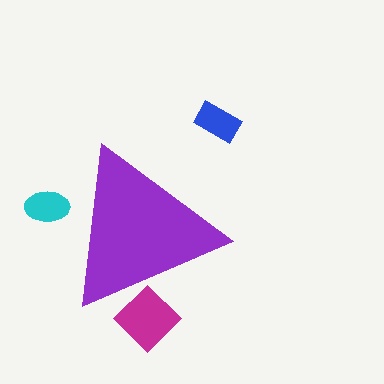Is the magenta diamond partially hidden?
Yes, the magenta diamond is partially hidden behind the purple triangle.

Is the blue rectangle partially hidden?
No, the blue rectangle is fully visible.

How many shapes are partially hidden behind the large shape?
2 shapes are partially hidden.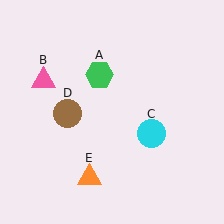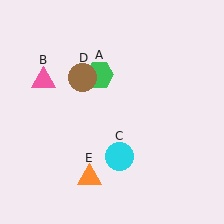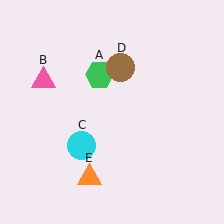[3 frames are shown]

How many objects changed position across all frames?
2 objects changed position: cyan circle (object C), brown circle (object D).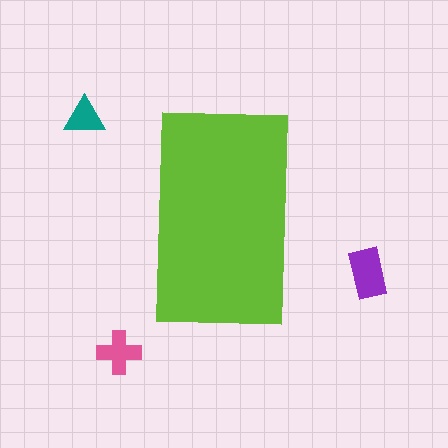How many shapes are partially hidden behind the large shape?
0 shapes are partially hidden.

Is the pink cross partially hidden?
No, the pink cross is fully visible.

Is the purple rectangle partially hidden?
No, the purple rectangle is fully visible.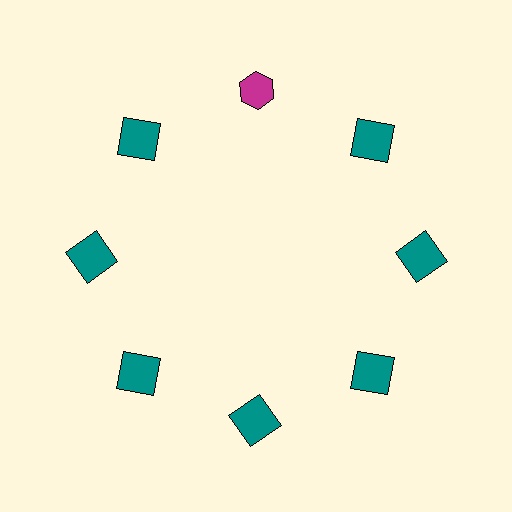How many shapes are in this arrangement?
There are 8 shapes arranged in a ring pattern.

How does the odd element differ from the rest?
It differs in both color (magenta instead of teal) and shape (hexagon instead of square).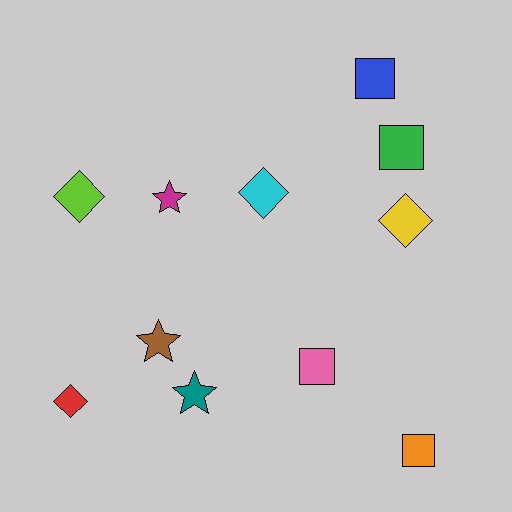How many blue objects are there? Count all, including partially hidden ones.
There is 1 blue object.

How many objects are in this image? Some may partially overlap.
There are 11 objects.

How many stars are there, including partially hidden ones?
There are 3 stars.